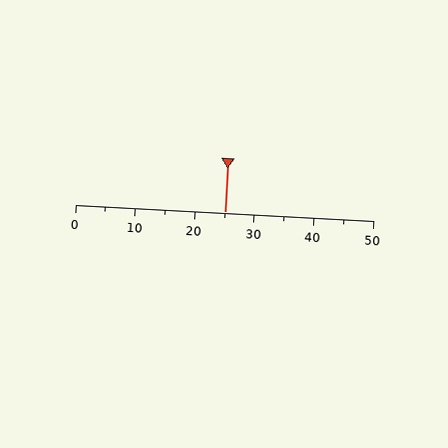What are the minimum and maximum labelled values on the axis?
The axis runs from 0 to 50.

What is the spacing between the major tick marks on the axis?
The major ticks are spaced 10 apart.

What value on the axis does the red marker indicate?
The marker indicates approximately 25.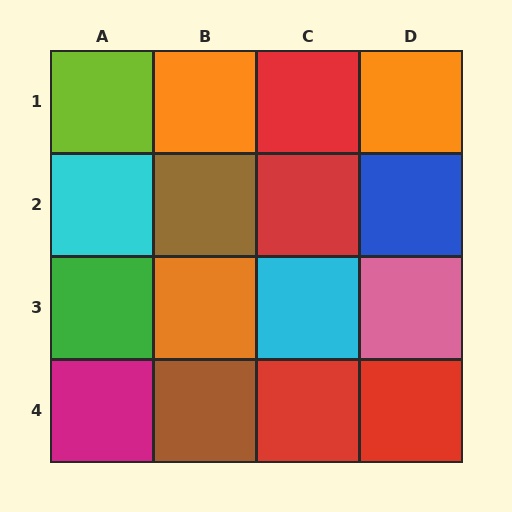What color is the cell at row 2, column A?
Cyan.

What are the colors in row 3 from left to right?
Green, orange, cyan, pink.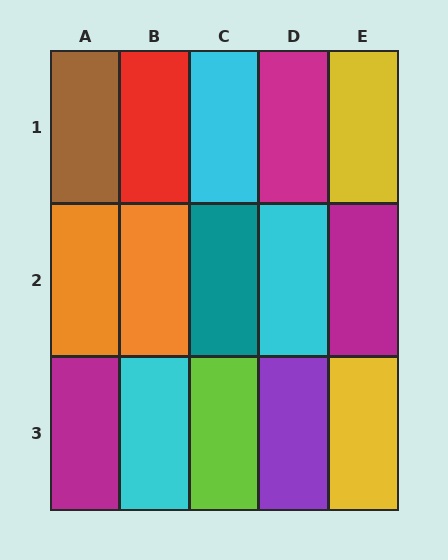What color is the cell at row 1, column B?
Red.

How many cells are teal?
1 cell is teal.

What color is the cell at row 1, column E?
Yellow.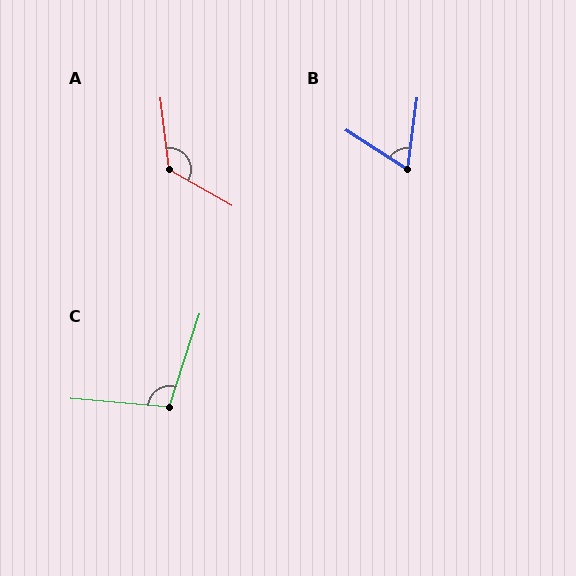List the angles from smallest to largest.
B (65°), C (103°), A (126°).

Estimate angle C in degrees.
Approximately 103 degrees.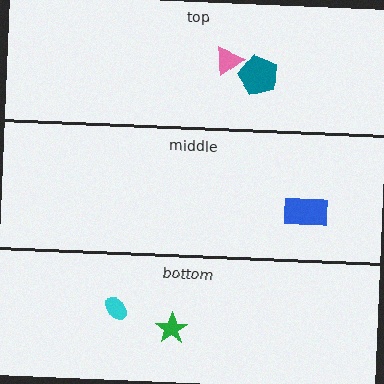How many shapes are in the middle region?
1.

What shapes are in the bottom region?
The cyan ellipse, the green star.